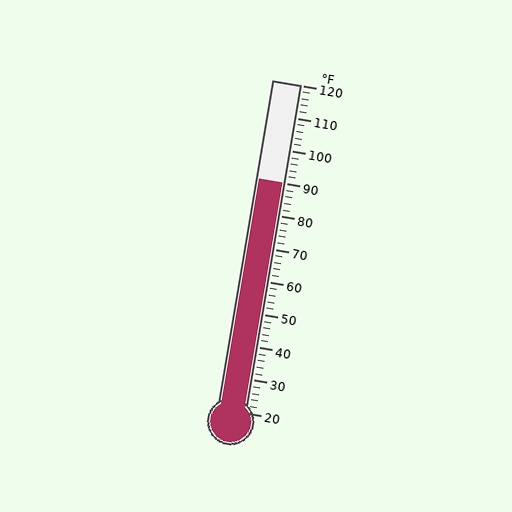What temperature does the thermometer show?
The thermometer shows approximately 90°F.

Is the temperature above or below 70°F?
The temperature is above 70°F.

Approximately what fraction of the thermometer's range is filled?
The thermometer is filled to approximately 70% of its range.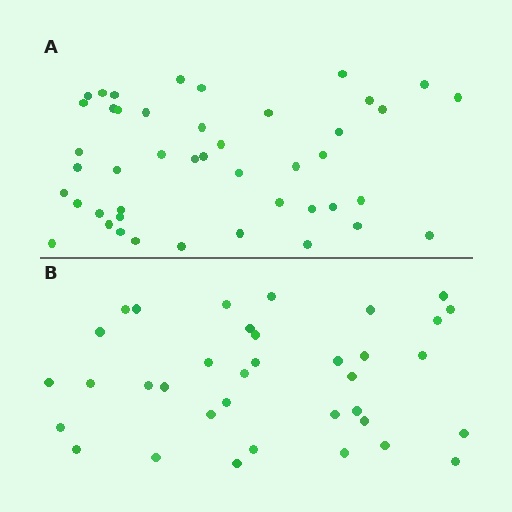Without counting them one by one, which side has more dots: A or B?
Region A (the top region) has more dots.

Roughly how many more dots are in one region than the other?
Region A has roughly 8 or so more dots than region B.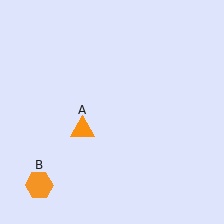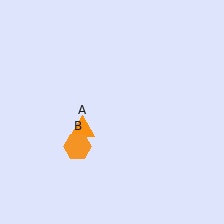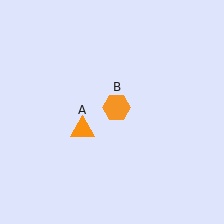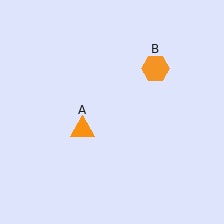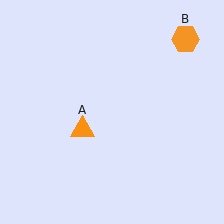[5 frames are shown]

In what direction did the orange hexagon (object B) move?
The orange hexagon (object B) moved up and to the right.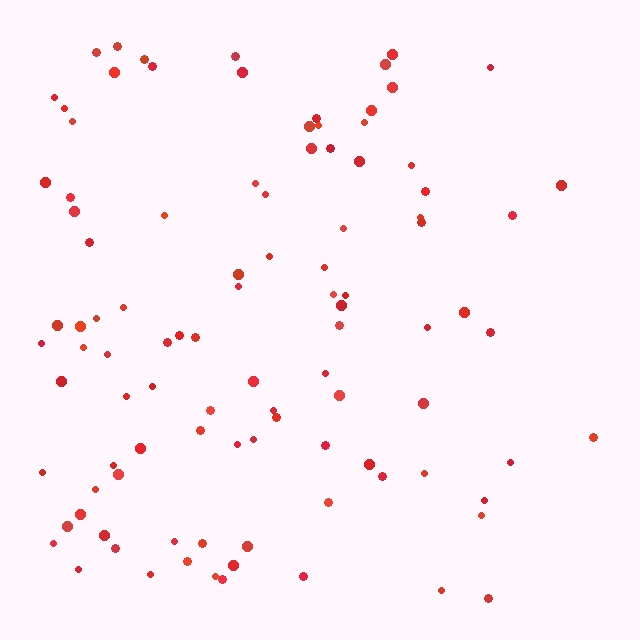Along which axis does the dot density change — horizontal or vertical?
Horizontal.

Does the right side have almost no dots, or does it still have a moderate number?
Still a moderate number, just noticeably fewer than the left.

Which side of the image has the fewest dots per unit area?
The right.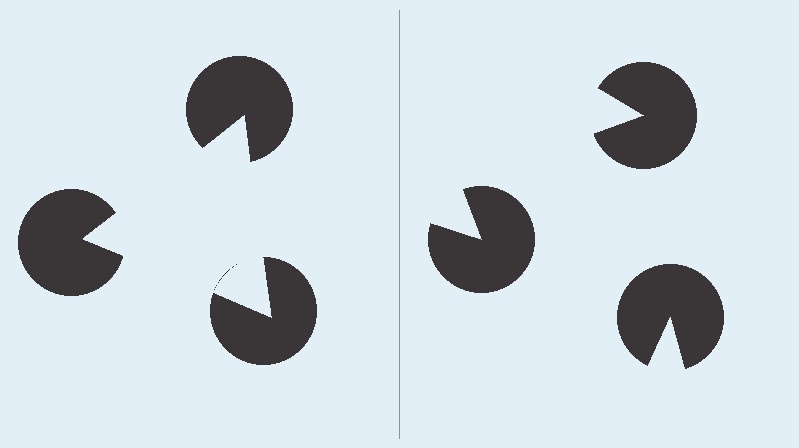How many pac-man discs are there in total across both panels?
6 — 3 on each side.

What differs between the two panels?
The pac-man discs are positioned identically on both sides; only the wedge orientations differ. On the left they align to a triangle; on the right they are misaligned.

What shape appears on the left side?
An illusory triangle.